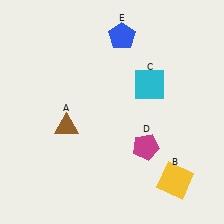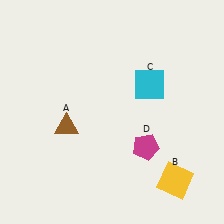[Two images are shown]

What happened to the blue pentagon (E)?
The blue pentagon (E) was removed in Image 2. It was in the top-right area of Image 1.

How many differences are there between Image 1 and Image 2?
There is 1 difference between the two images.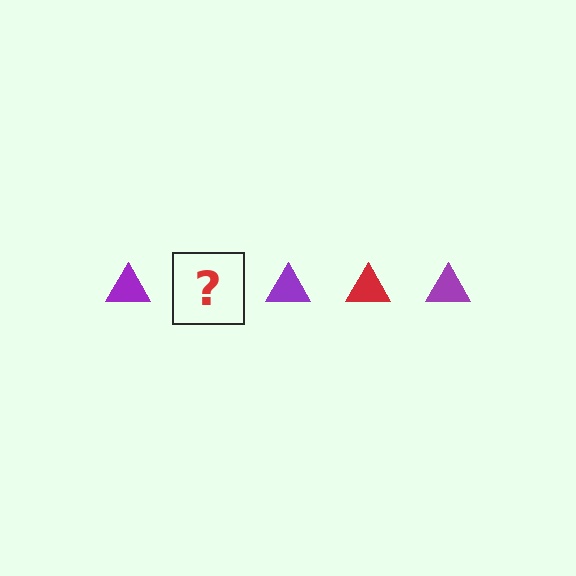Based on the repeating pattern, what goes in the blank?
The blank should be a red triangle.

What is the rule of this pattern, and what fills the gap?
The rule is that the pattern cycles through purple, red triangles. The gap should be filled with a red triangle.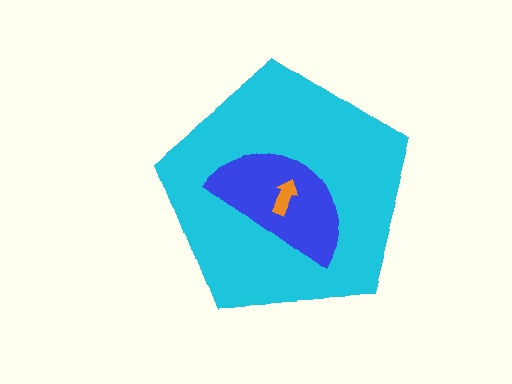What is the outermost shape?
The cyan pentagon.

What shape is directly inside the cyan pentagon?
The blue semicircle.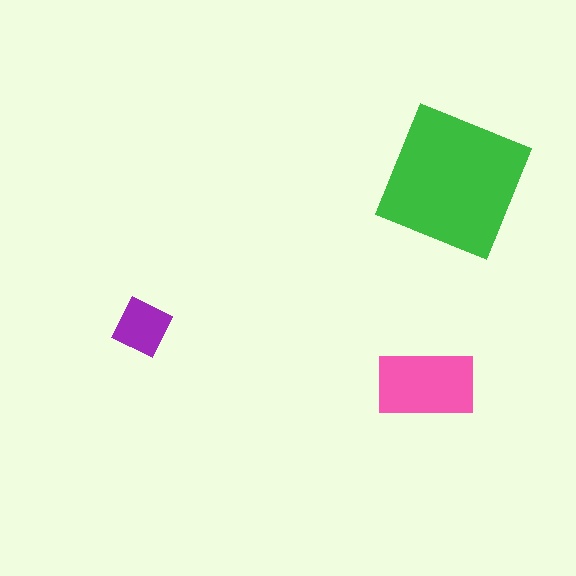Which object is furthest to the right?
The green square is rightmost.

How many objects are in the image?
There are 3 objects in the image.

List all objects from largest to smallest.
The green square, the pink rectangle, the purple diamond.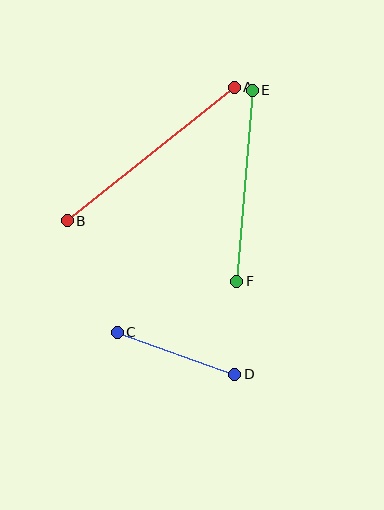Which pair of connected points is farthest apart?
Points A and B are farthest apart.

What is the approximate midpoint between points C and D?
The midpoint is at approximately (176, 353) pixels.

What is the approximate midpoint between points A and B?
The midpoint is at approximately (151, 154) pixels.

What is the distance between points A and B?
The distance is approximately 213 pixels.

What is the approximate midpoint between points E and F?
The midpoint is at approximately (245, 186) pixels.